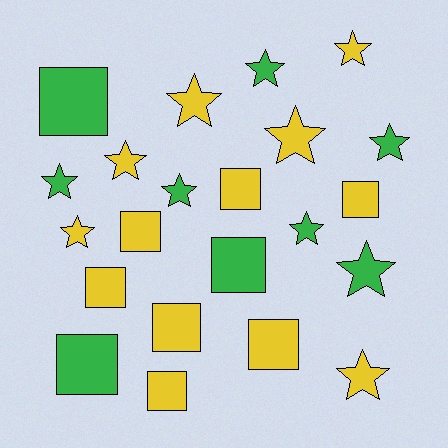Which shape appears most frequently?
Star, with 12 objects.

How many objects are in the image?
There are 22 objects.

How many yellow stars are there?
There are 6 yellow stars.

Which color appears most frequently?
Yellow, with 13 objects.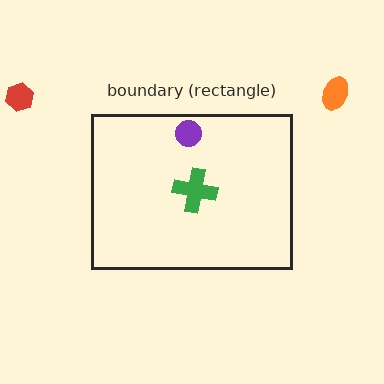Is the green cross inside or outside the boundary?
Inside.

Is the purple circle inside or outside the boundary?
Inside.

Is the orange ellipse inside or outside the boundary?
Outside.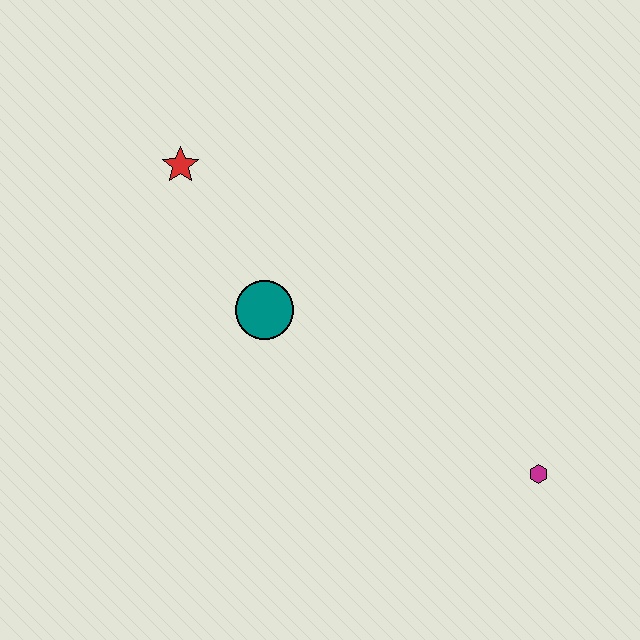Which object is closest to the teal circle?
The red star is closest to the teal circle.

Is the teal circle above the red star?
No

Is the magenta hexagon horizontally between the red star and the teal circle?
No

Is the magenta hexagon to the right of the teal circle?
Yes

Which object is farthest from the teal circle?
The magenta hexagon is farthest from the teal circle.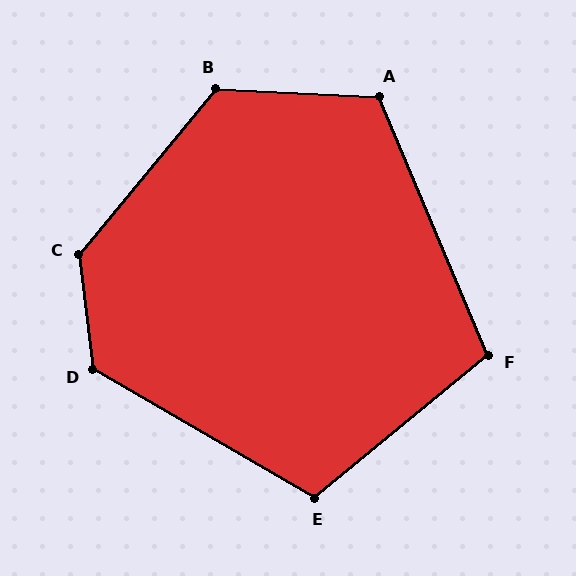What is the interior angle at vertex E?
Approximately 111 degrees (obtuse).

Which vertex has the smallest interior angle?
F, at approximately 106 degrees.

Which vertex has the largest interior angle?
C, at approximately 134 degrees.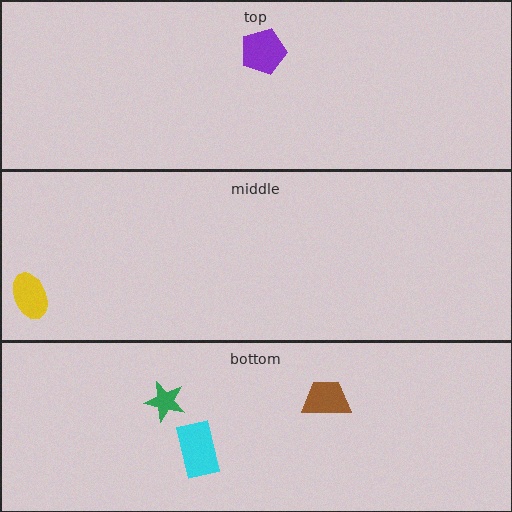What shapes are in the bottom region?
The cyan rectangle, the green star, the brown trapezoid.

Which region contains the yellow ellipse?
The middle region.